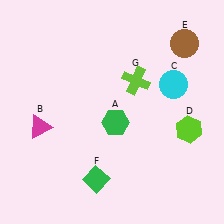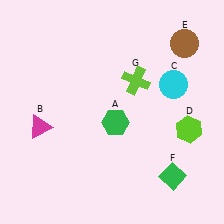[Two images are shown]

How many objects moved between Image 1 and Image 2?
1 object moved between the two images.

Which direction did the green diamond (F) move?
The green diamond (F) moved right.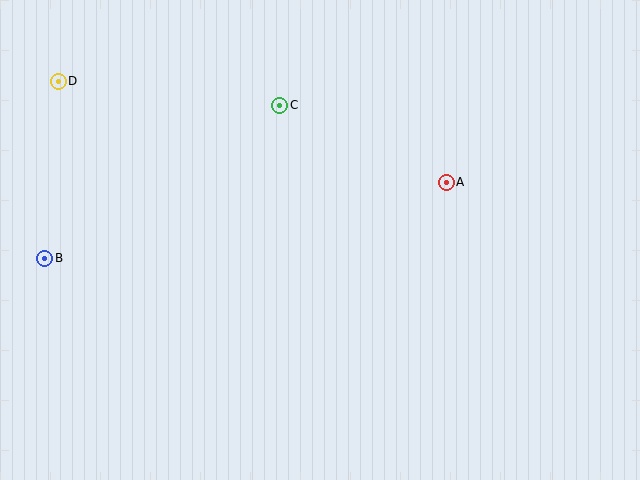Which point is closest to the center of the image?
Point A at (446, 182) is closest to the center.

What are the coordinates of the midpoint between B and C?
The midpoint between B and C is at (162, 182).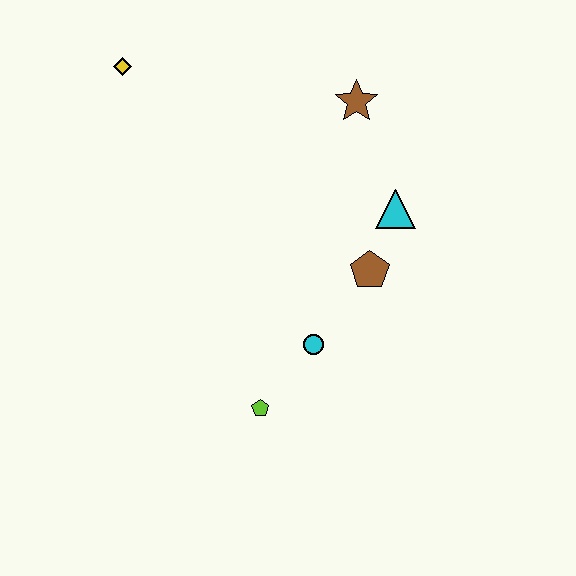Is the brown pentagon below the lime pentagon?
No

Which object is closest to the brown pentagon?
The cyan triangle is closest to the brown pentagon.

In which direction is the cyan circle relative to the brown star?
The cyan circle is below the brown star.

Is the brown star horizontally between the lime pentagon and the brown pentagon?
Yes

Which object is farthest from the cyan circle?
The yellow diamond is farthest from the cyan circle.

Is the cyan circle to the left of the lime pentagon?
No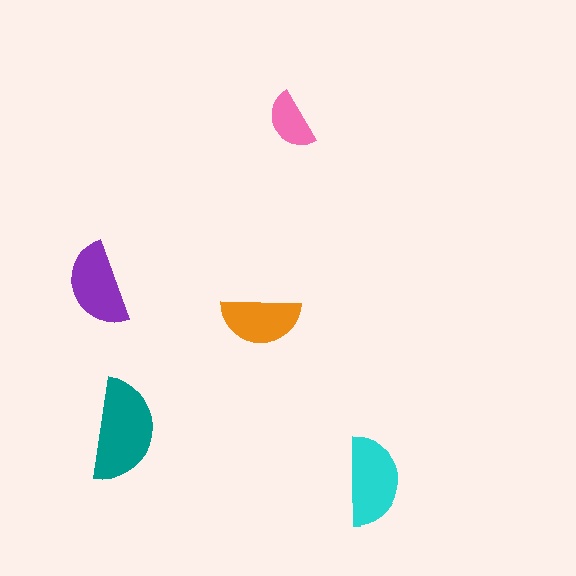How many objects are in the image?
There are 5 objects in the image.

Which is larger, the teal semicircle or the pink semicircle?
The teal one.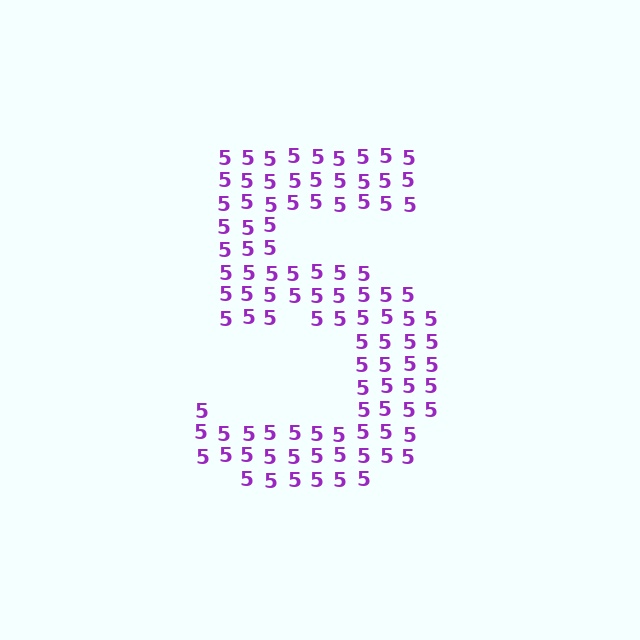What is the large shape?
The large shape is the digit 5.